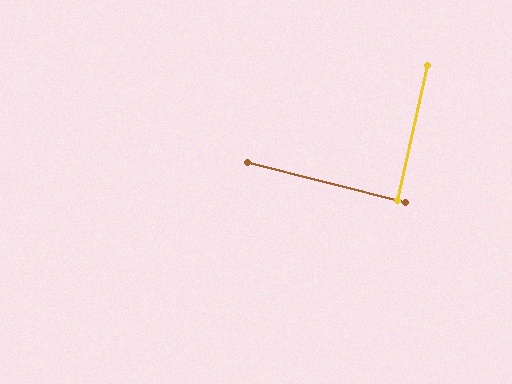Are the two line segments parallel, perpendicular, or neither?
Perpendicular — they meet at approximately 89°.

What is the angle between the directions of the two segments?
Approximately 89 degrees.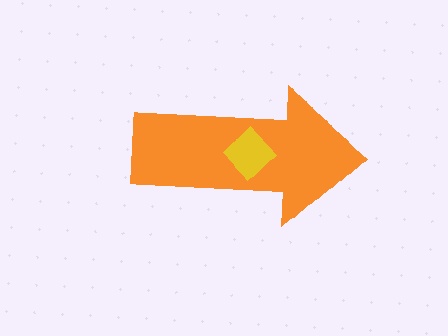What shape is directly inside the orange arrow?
The yellow diamond.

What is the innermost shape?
The yellow diamond.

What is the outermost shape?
The orange arrow.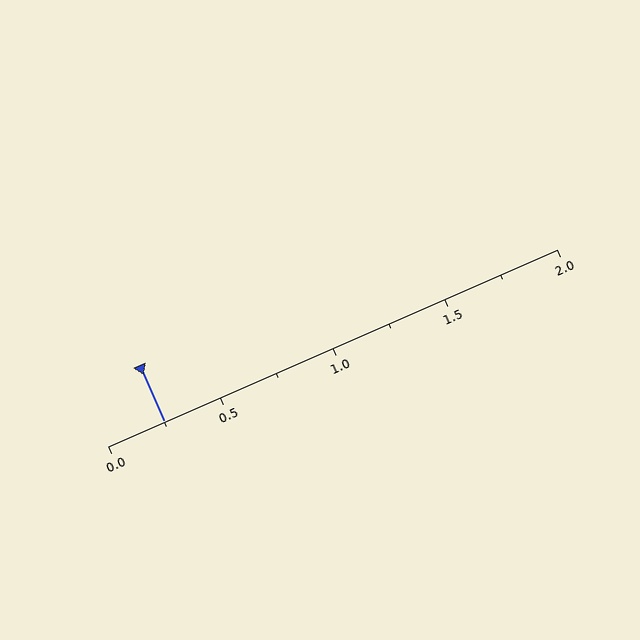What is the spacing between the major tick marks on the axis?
The major ticks are spaced 0.5 apart.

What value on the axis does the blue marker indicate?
The marker indicates approximately 0.25.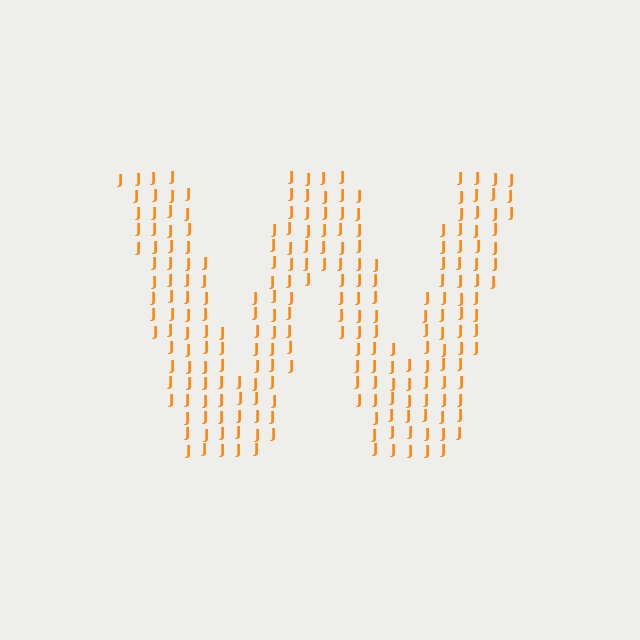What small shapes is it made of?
It is made of small letter J's.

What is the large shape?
The large shape is the letter W.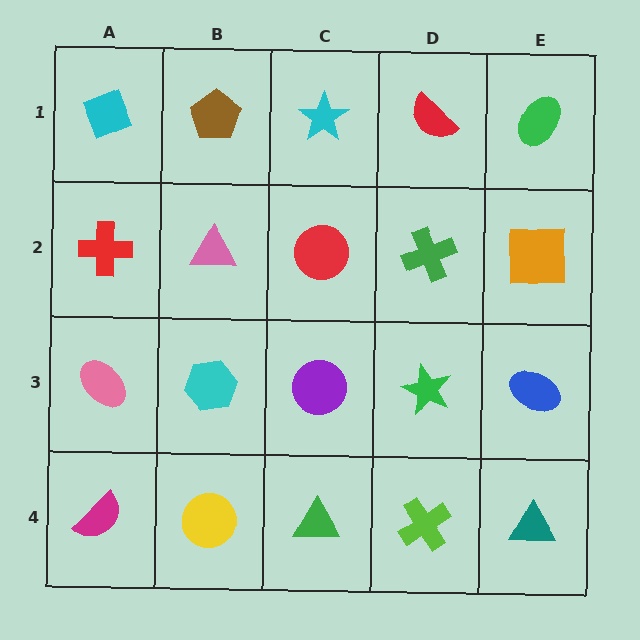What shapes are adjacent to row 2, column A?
A cyan diamond (row 1, column A), a pink ellipse (row 3, column A), a pink triangle (row 2, column B).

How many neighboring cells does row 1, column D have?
3.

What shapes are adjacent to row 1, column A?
A red cross (row 2, column A), a brown pentagon (row 1, column B).